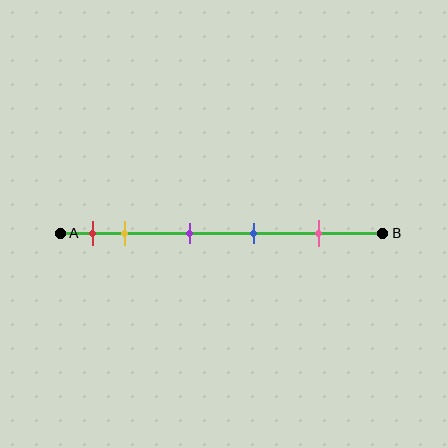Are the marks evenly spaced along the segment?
No, the marks are not evenly spaced.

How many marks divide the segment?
There are 5 marks dividing the segment.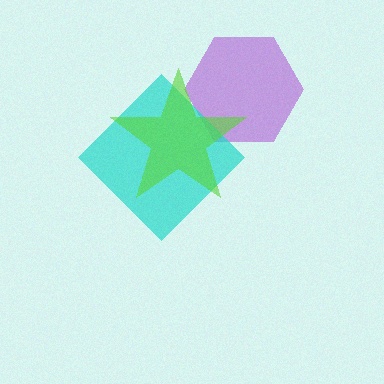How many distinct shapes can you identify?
There are 3 distinct shapes: a purple hexagon, a cyan diamond, a lime star.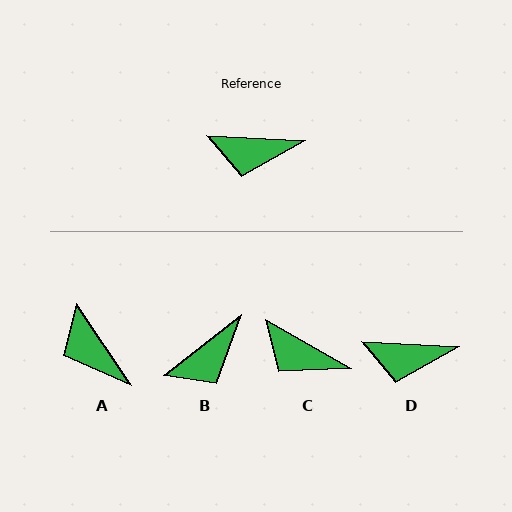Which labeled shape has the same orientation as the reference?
D.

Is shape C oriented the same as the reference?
No, it is off by about 27 degrees.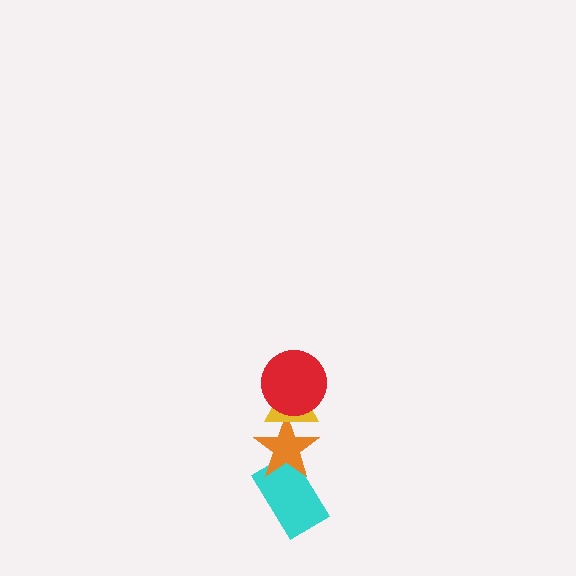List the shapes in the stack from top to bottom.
From top to bottom: the red circle, the yellow triangle, the orange star, the cyan rectangle.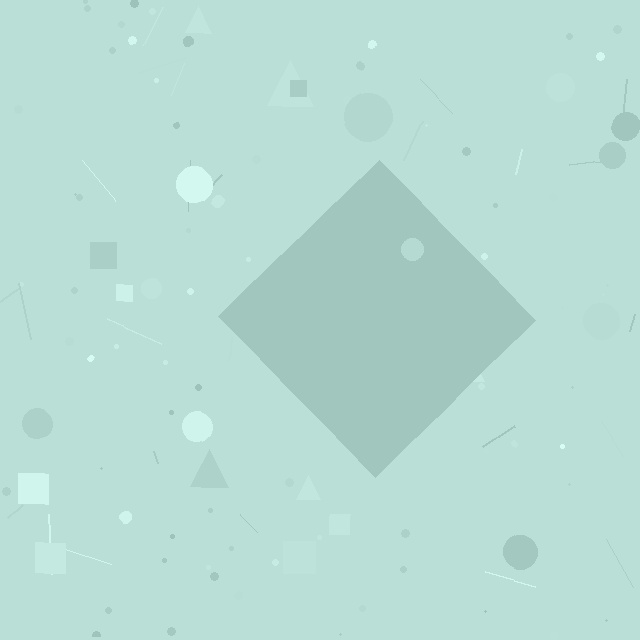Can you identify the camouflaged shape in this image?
The camouflaged shape is a diamond.